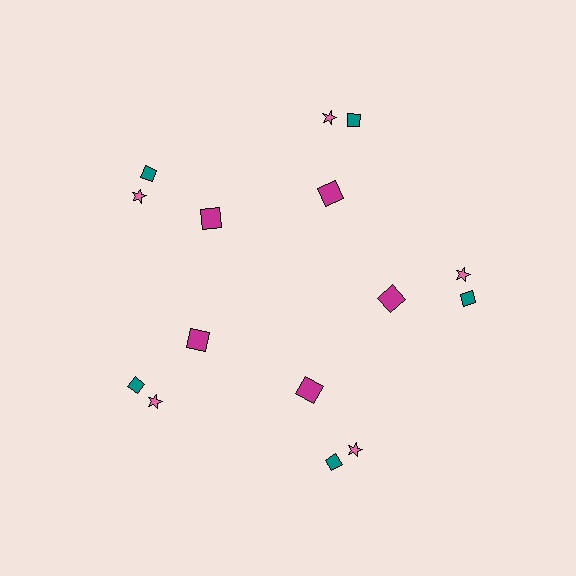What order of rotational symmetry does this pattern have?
This pattern has 5-fold rotational symmetry.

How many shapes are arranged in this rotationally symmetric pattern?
There are 15 shapes, arranged in 5 groups of 3.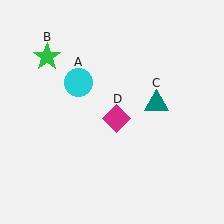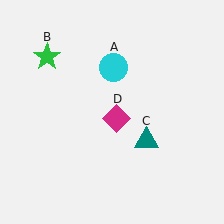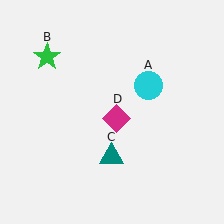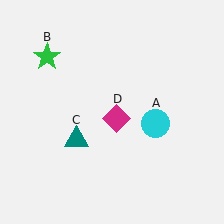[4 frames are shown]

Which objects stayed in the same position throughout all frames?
Green star (object B) and magenta diamond (object D) remained stationary.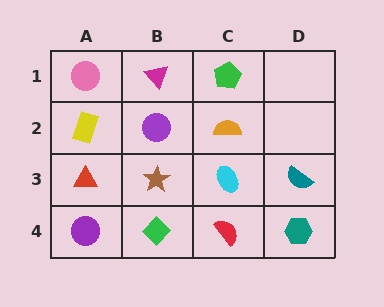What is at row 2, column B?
A purple circle.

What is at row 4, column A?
A purple circle.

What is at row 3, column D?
A teal semicircle.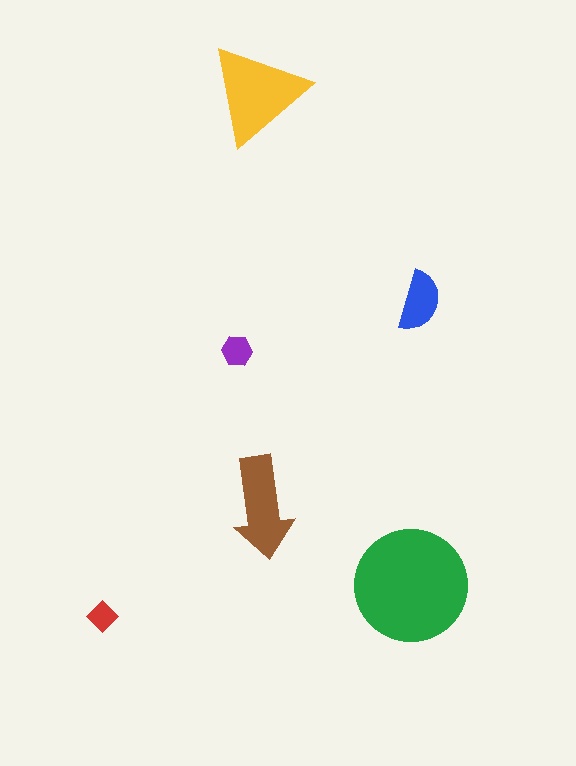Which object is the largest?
The green circle.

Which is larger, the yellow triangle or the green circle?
The green circle.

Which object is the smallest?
The red diamond.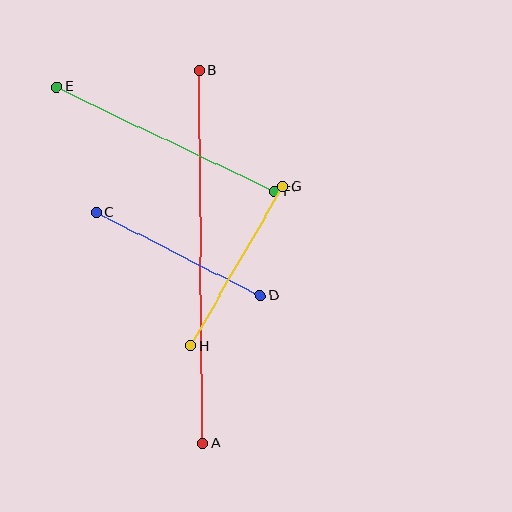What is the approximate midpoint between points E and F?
The midpoint is at approximately (166, 139) pixels.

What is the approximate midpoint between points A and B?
The midpoint is at approximately (201, 256) pixels.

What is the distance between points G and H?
The distance is approximately 184 pixels.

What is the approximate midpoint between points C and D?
The midpoint is at approximately (178, 254) pixels.